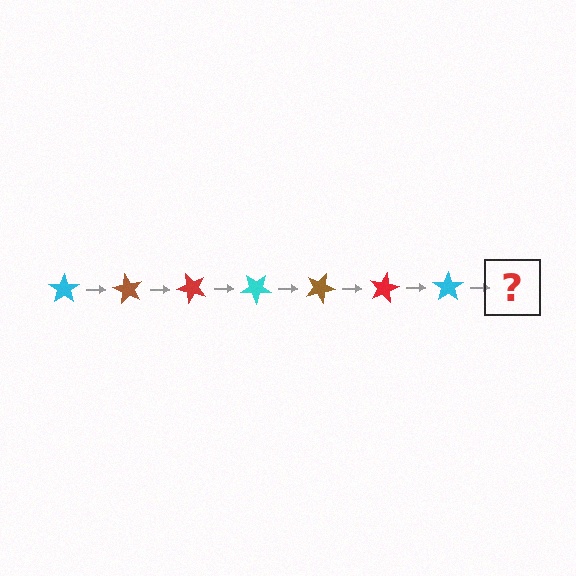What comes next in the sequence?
The next element should be a brown star, rotated 420 degrees from the start.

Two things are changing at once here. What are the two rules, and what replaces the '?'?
The two rules are that it rotates 60 degrees each step and the color cycles through cyan, brown, and red. The '?' should be a brown star, rotated 420 degrees from the start.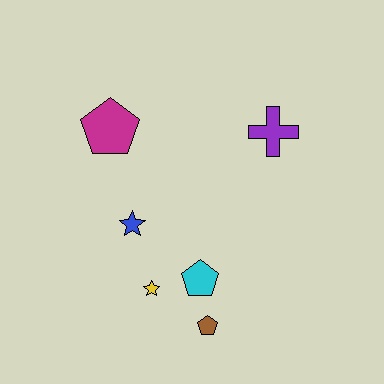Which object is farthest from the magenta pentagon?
The brown pentagon is farthest from the magenta pentagon.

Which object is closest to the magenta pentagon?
The blue star is closest to the magenta pentagon.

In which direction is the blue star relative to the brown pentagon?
The blue star is above the brown pentagon.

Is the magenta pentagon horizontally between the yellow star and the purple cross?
No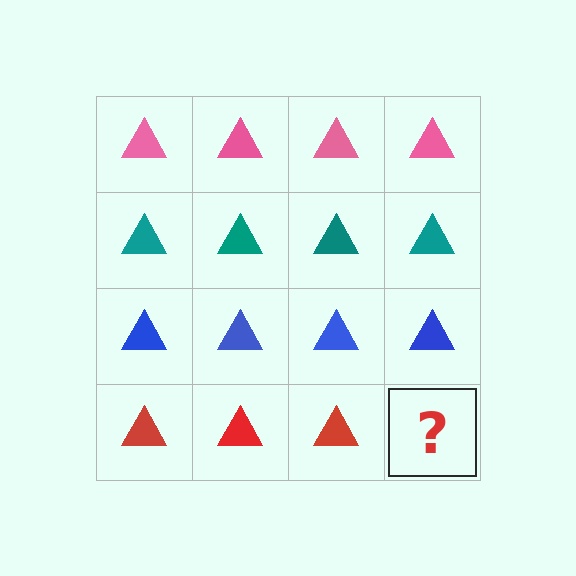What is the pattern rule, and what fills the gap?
The rule is that each row has a consistent color. The gap should be filled with a red triangle.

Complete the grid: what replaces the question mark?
The question mark should be replaced with a red triangle.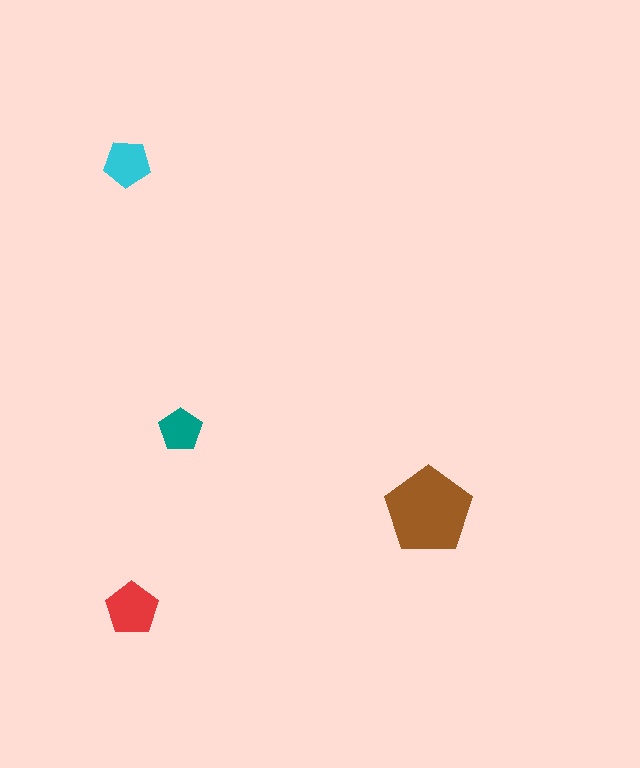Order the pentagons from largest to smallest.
the brown one, the red one, the cyan one, the teal one.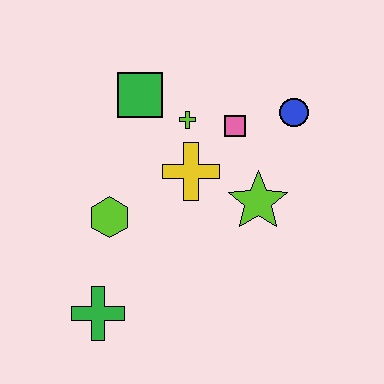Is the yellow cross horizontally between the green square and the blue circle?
Yes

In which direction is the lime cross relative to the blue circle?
The lime cross is to the left of the blue circle.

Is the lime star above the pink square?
No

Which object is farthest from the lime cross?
The green cross is farthest from the lime cross.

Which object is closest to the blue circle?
The pink square is closest to the blue circle.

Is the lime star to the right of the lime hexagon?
Yes